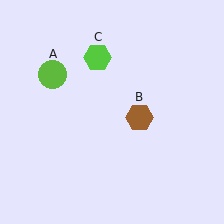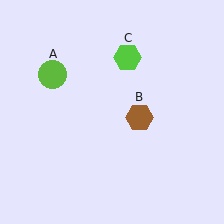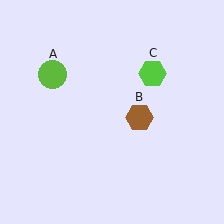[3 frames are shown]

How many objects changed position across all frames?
1 object changed position: lime hexagon (object C).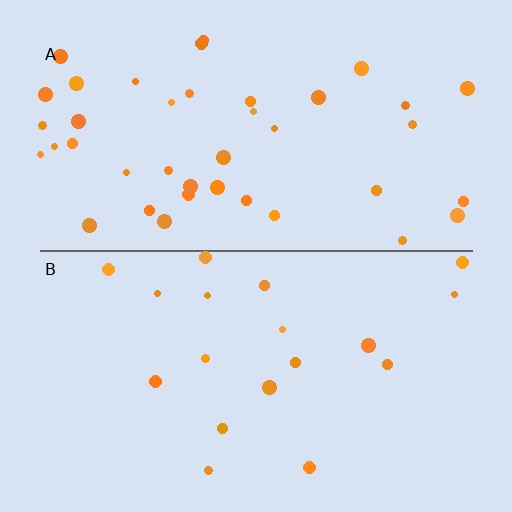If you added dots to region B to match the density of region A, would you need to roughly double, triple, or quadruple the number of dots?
Approximately double.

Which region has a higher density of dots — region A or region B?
A (the top).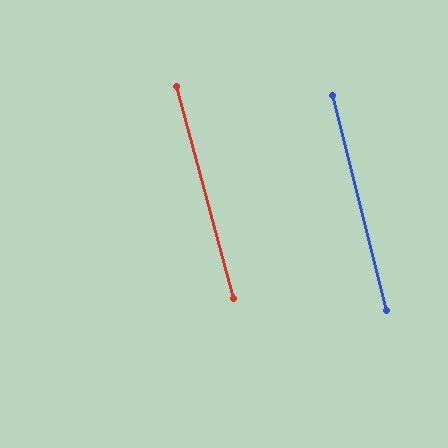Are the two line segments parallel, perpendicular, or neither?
Parallel — their directions differ by only 0.9°.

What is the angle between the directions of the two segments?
Approximately 1 degree.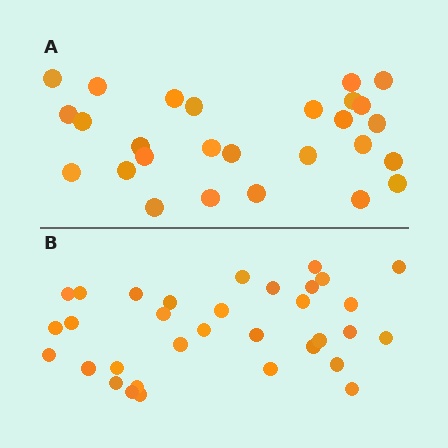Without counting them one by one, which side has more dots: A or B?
Region B (the bottom region) has more dots.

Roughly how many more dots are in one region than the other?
Region B has about 6 more dots than region A.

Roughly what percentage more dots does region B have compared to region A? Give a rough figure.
About 20% more.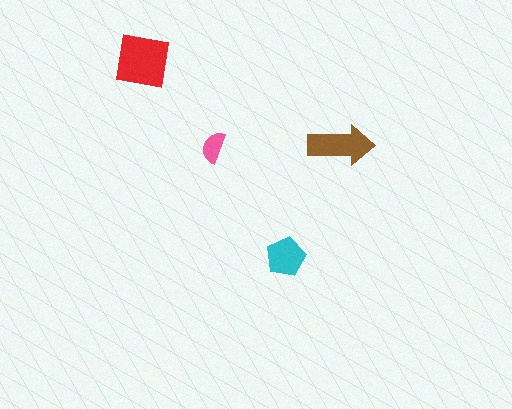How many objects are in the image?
There are 4 objects in the image.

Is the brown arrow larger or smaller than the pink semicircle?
Larger.